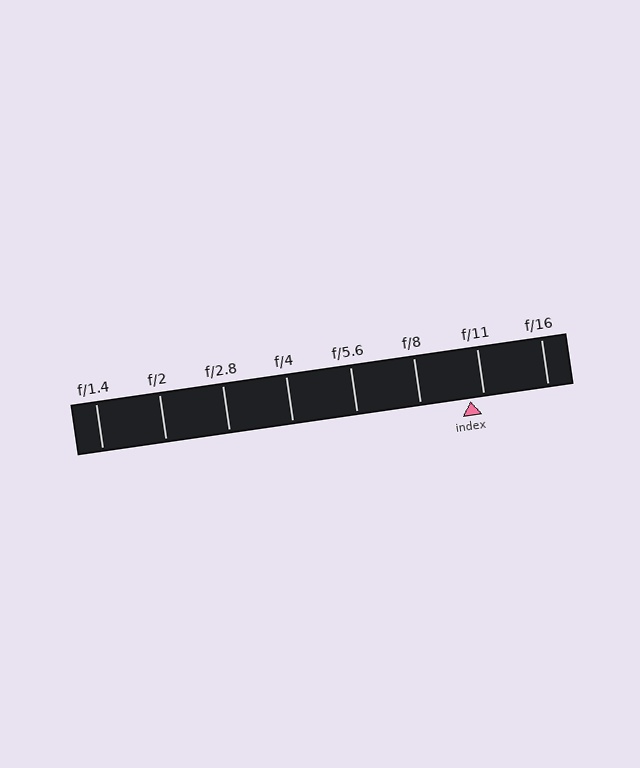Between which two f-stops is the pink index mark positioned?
The index mark is between f/8 and f/11.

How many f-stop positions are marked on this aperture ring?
There are 8 f-stop positions marked.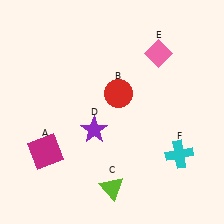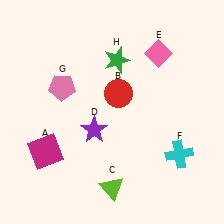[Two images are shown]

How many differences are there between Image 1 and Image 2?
There are 2 differences between the two images.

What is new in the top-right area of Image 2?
A green star (H) was added in the top-right area of Image 2.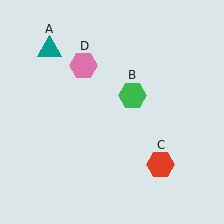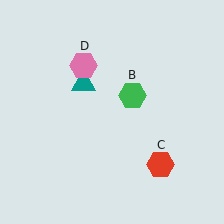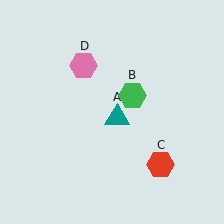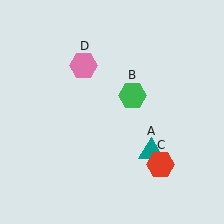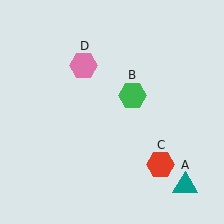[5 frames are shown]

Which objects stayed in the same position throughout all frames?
Green hexagon (object B) and red hexagon (object C) and pink hexagon (object D) remained stationary.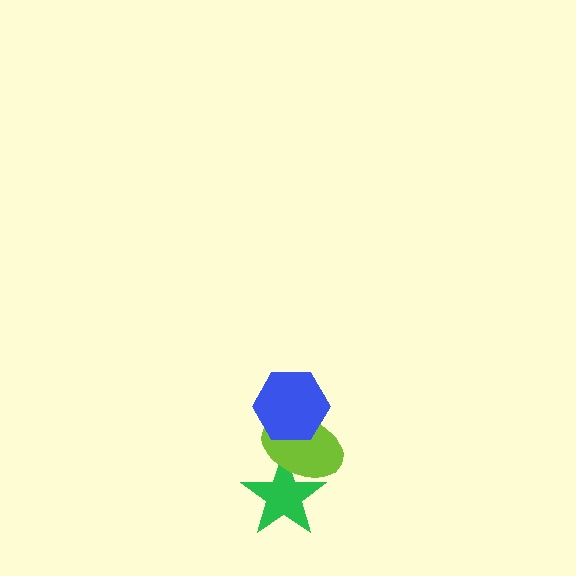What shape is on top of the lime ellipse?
The blue hexagon is on top of the lime ellipse.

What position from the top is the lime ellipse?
The lime ellipse is 2nd from the top.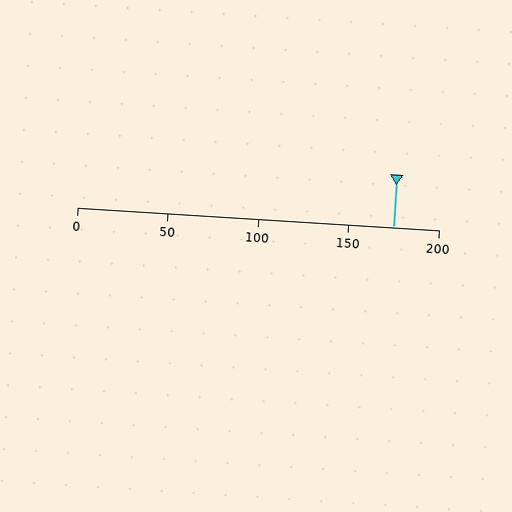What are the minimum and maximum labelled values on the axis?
The axis runs from 0 to 200.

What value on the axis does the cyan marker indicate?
The marker indicates approximately 175.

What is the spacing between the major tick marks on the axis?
The major ticks are spaced 50 apart.